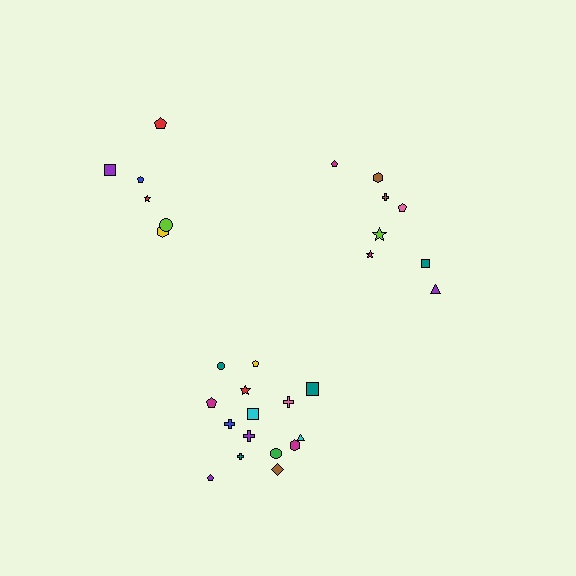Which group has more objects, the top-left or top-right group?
The top-right group.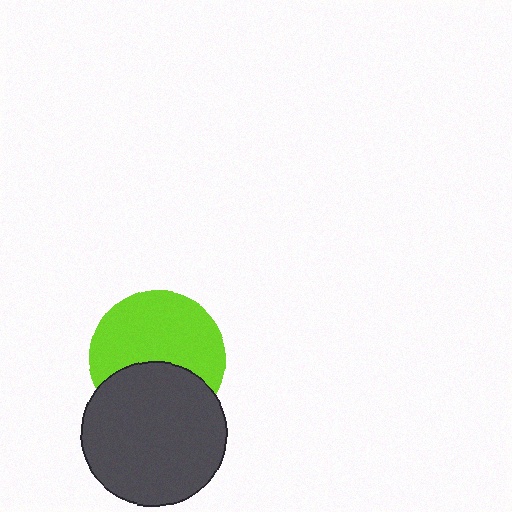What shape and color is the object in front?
The object in front is a dark gray circle.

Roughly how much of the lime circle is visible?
About half of it is visible (roughly 62%).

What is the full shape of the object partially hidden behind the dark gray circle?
The partially hidden object is a lime circle.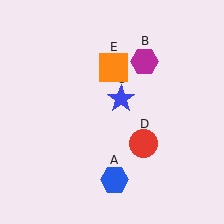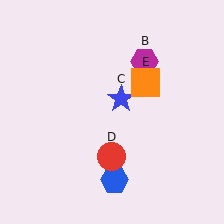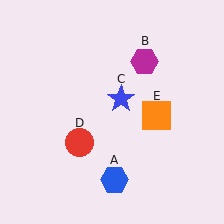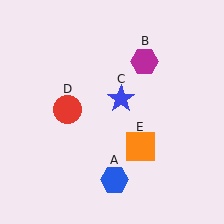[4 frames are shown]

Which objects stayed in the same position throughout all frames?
Blue hexagon (object A) and magenta hexagon (object B) and blue star (object C) remained stationary.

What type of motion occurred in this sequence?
The red circle (object D), orange square (object E) rotated clockwise around the center of the scene.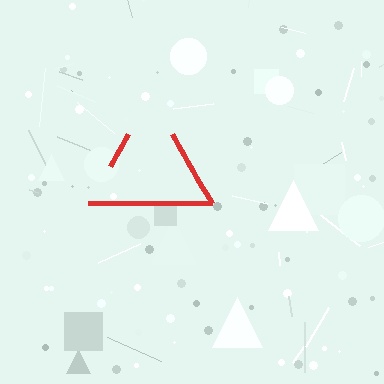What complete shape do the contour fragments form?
The contour fragments form a triangle.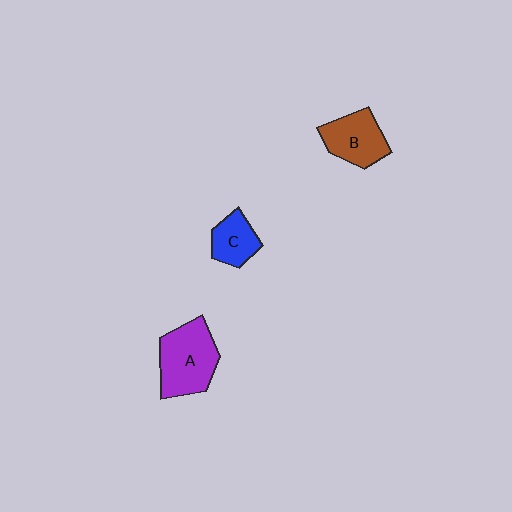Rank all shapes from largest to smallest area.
From largest to smallest: A (purple), B (brown), C (blue).